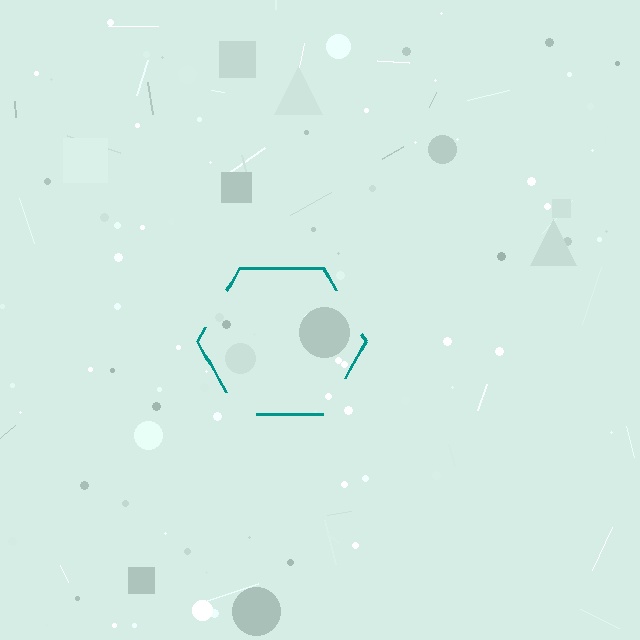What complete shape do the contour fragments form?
The contour fragments form a hexagon.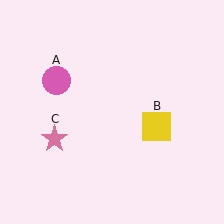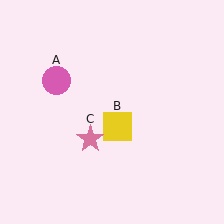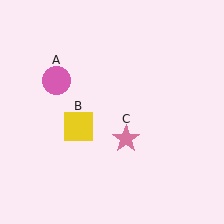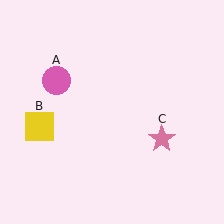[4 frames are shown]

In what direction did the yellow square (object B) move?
The yellow square (object B) moved left.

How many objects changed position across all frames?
2 objects changed position: yellow square (object B), pink star (object C).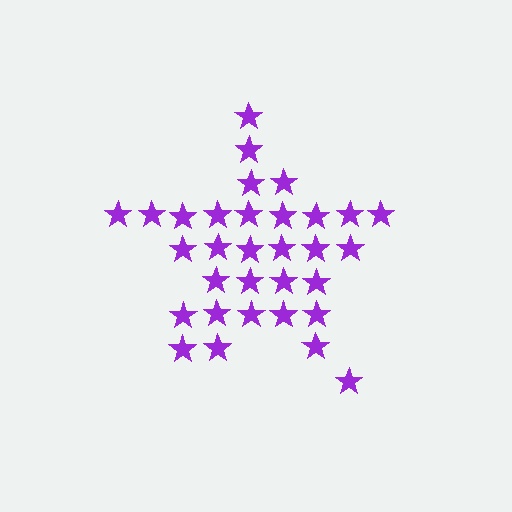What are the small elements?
The small elements are stars.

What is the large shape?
The large shape is a star.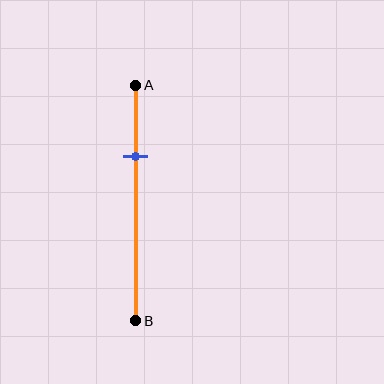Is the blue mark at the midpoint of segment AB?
No, the mark is at about 30% from A, not at the 50% midpoint.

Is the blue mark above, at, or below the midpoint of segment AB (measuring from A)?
The blue mark is above the midpoint of segment AB.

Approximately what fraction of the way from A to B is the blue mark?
The blue mark is approximately 30% of the way from A to B.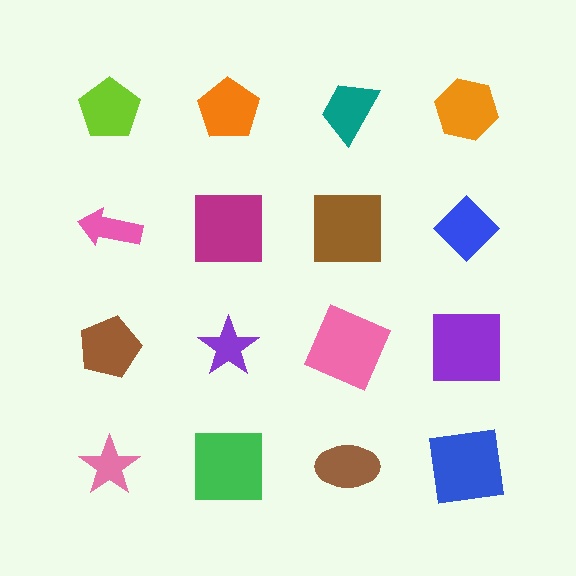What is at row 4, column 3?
A brown ellipse.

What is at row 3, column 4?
A purple square.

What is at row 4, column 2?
A green square.